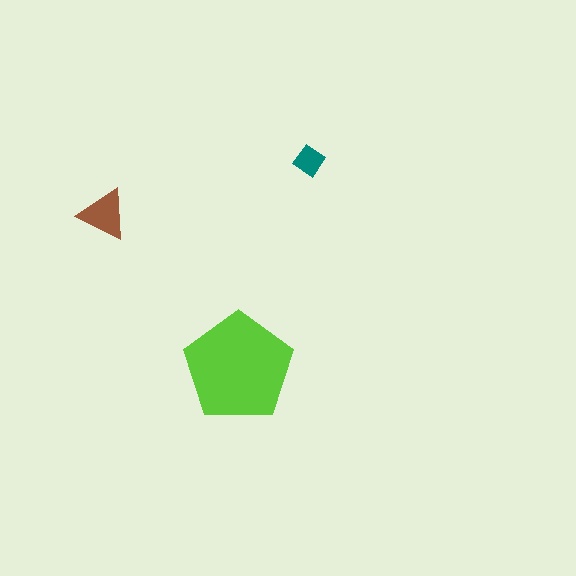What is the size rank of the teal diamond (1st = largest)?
3rd.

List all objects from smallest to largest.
The teal diamond, the brown triangle, the lime pentagon.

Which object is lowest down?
The lime pentagon is bottommost.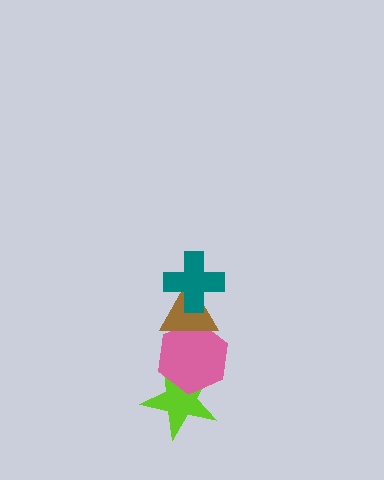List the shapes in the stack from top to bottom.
From top to bottom: the teal cross, the brown triangle, the pink hexagon, the lime star.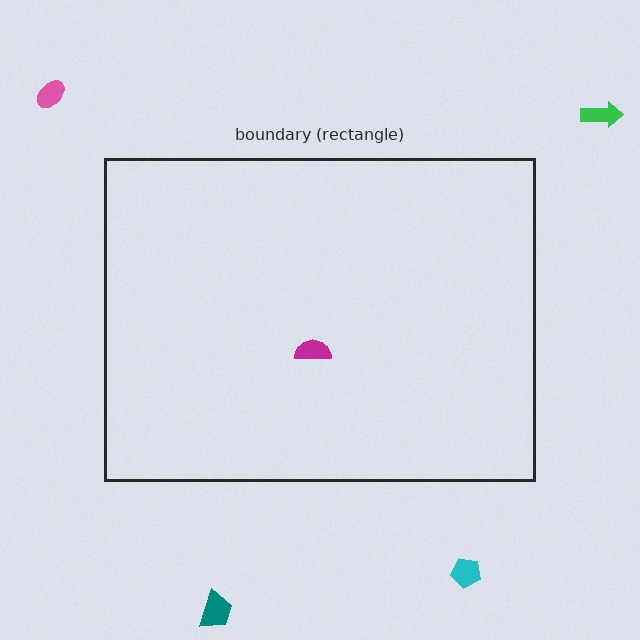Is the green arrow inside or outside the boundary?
Outside.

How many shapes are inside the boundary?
1 inside, 4 outside.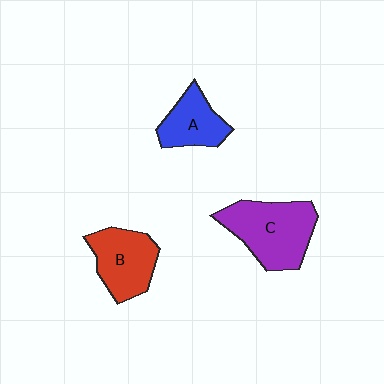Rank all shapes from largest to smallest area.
From largest to smallest: C (purple), B (red), A (blue).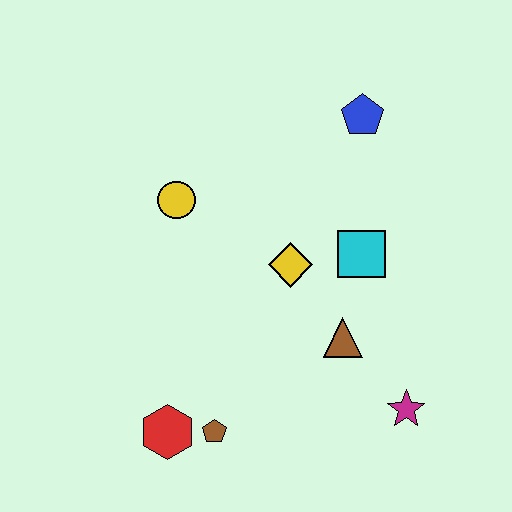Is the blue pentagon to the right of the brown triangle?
Yes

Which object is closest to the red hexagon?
The brown pentagon is closest to the red hexagon.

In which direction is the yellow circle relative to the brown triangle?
The yellow circle is to the left of the brown triangle.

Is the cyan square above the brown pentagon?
Yes